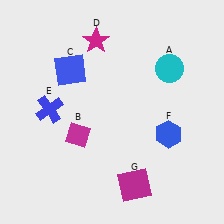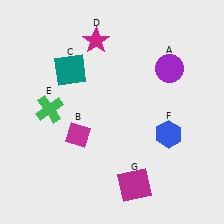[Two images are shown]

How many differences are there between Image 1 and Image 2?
There are 3 differences between the two images.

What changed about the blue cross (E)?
In Image 1, E is blue. In Image 2, it changed to green.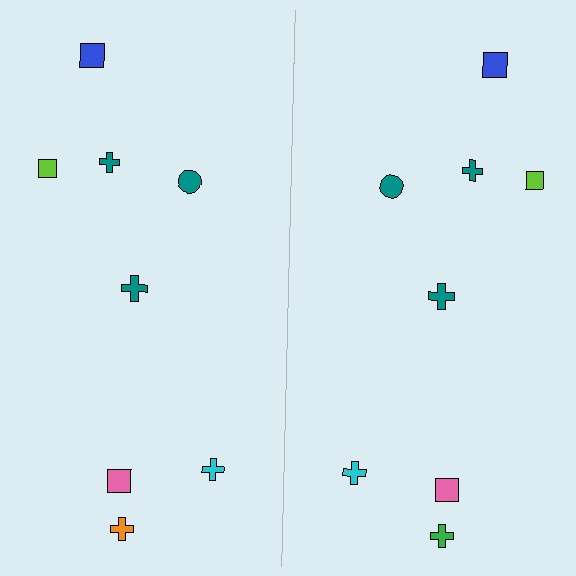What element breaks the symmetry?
The green cross on the right side breaks the symmetry — its mirror counterpart is orange.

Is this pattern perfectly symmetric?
No, the pattern is not perfectly symmetric. The green cross on the right side breaks the symmetry — its mirror counterpart is orange.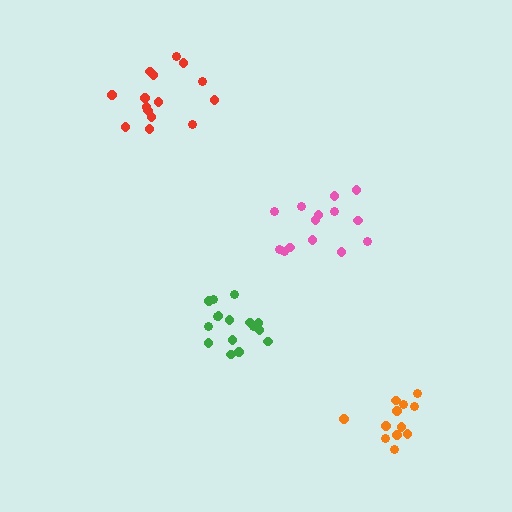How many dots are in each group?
Group 1: 16 dots, Group 2: 15 dots, Group 3: 12 dots, Group 4: 14 dots (57 total).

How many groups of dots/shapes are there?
There are 4 groups.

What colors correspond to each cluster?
The clusters are colored: green, red, orange, pink.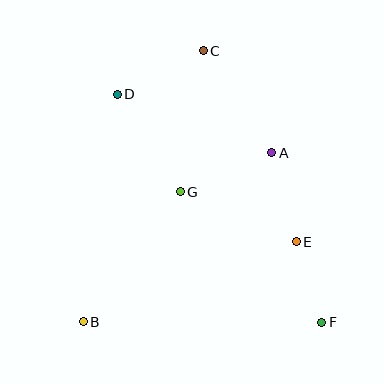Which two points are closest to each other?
Points E and F are closest to each other.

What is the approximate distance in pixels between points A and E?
The distance between A and E is approximately 92 pixels.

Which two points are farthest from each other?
Points D and F are farthest from each other.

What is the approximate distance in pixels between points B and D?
The distance between B and D is approximately 230 pixels.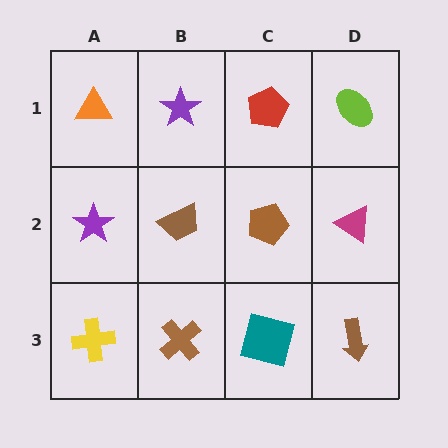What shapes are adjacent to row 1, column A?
A purple star (row 2, column A), a purple star (row 1, column B).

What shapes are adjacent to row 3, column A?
A purple star (row 2, column A), a brown cross (row 3, column B).